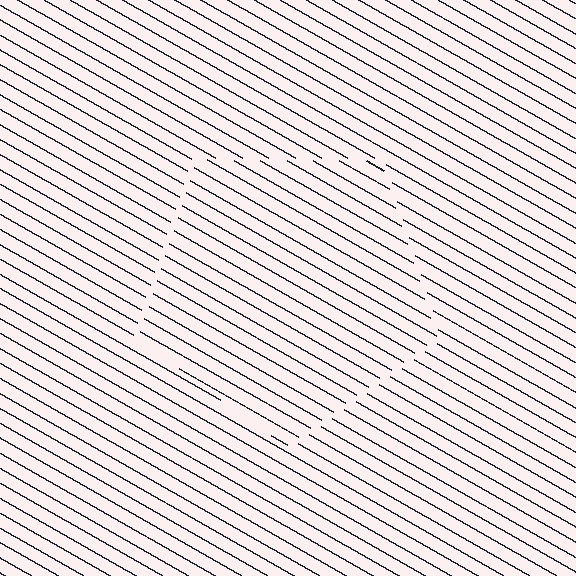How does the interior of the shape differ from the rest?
The interior of the shape contains the same grating, shifted by half a period — the contour is defined by the phase discontinuity where line-ends from the inner and outer gratings abut.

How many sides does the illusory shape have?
5 sides — the line-ends trace a pentagon.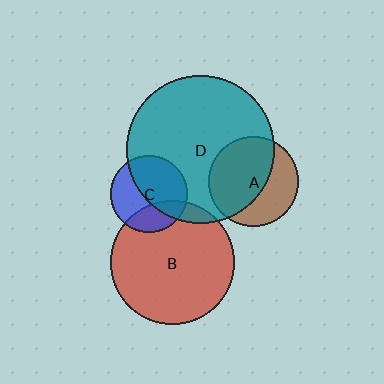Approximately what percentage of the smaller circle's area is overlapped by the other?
Approximately 55%.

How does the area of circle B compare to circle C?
Approximately 2.5 times.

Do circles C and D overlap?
Yes.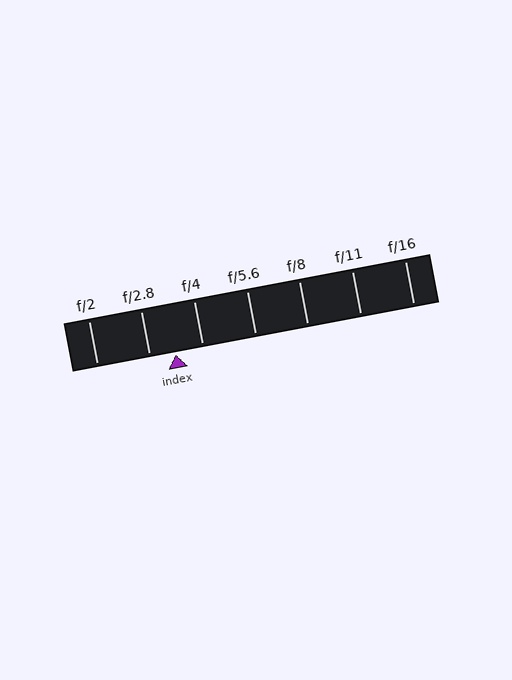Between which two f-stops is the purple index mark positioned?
The index mark is between f/2.8 and f/4.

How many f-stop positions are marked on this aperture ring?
There are 7 f-stop positions marked.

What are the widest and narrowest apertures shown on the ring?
The widest aperture shown is f/2 and the narrowest is f/16.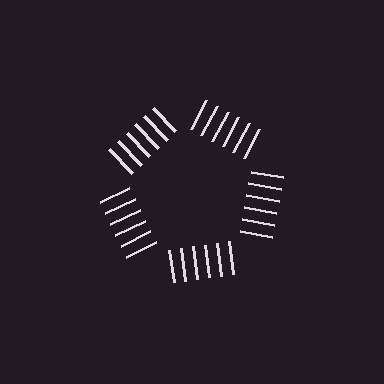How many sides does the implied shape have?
5 sides — the line-ends trace a pentagon.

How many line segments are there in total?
30 — 6 along each of the 5 edges.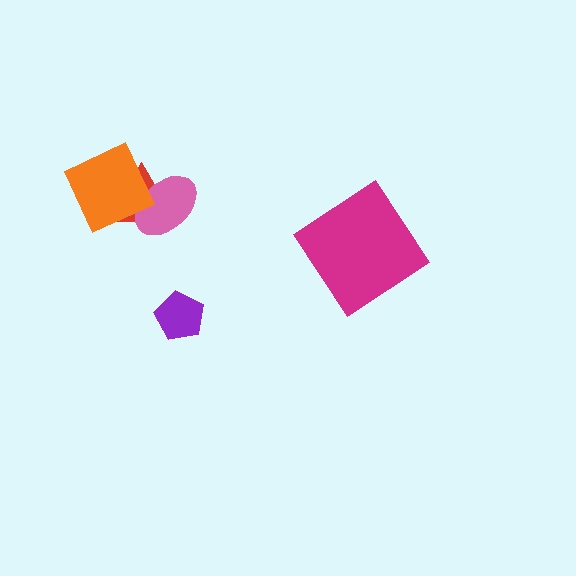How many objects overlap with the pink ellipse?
2 objects overlap with the pink ellipse.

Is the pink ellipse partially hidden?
Yes, it is partially covered by another shape.